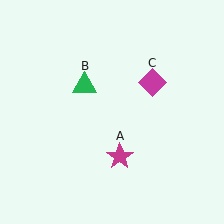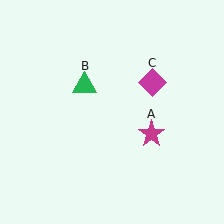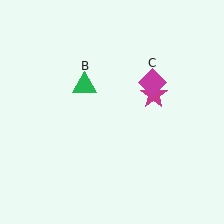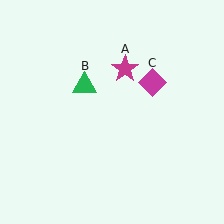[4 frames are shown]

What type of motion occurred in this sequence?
The magenta star (object A) rotated counterclockwise around the center of the scene.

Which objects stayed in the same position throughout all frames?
Green triangle (object B) and magenta diamond (object C) remained stationary.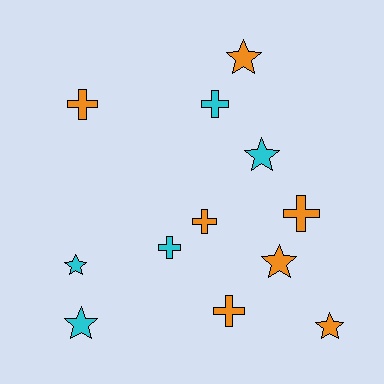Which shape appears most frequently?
Cross, with 6 objects.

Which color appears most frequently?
Orange, with 7 objects.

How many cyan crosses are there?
There are 2 cyan crosses.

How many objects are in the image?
There are 12 objects.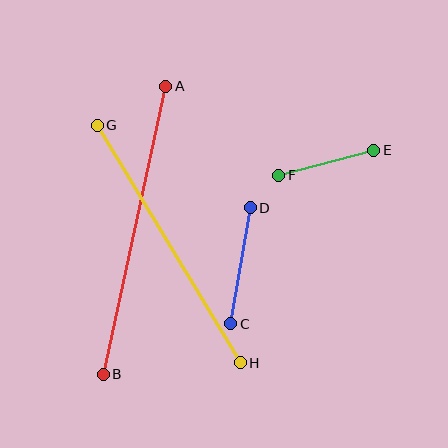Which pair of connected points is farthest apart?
Points A and B are farthest apart.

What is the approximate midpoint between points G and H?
The midpoint is at approximately (169, 244) pixels.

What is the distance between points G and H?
The distance is approximately 277 pixels.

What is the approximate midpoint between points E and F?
The midpoint is at approximately (326, 163) pixels.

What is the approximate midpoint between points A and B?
The midpoint is at approximately (135, 230) pixels.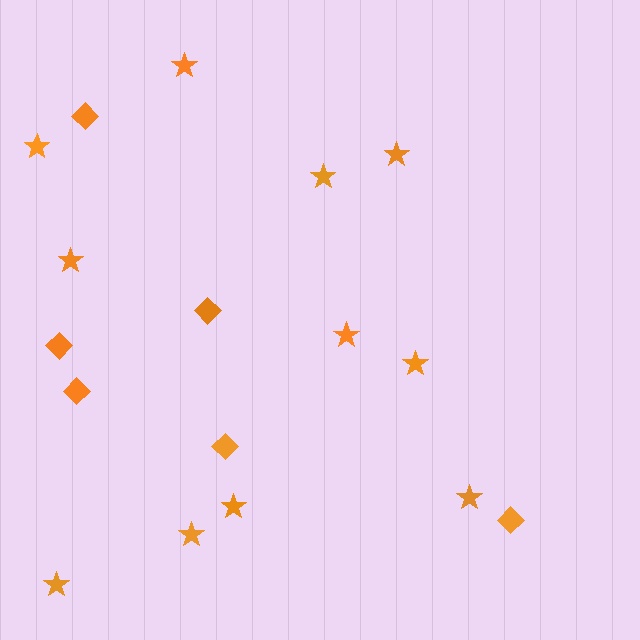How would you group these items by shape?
There are 2 groups: one group of diamonds (6) and one group of stars (11).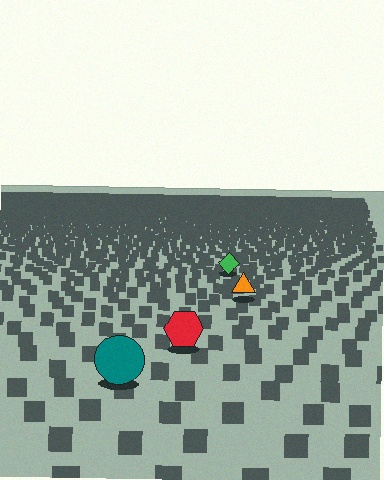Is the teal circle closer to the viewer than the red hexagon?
Yes. The teal circle is closer — you can tell from the texture gradient: the ground texture is coarser near it.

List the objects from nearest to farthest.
From nearest to farthest: the teal circle, the red hexagon, the orange triangle, the green diamond.